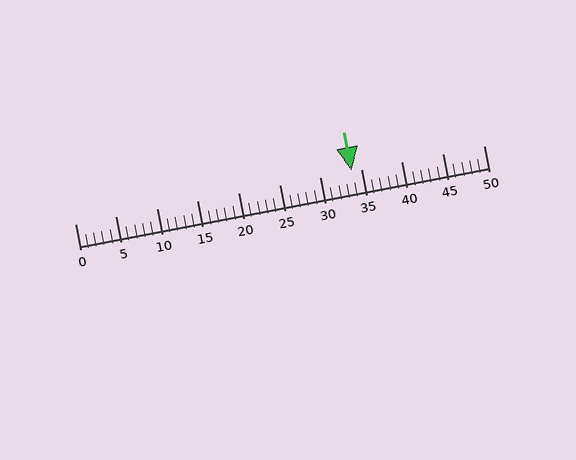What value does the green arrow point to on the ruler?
The green arrow points to approximately 34.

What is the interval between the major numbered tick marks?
The major tick marks are spaced 5 units apart.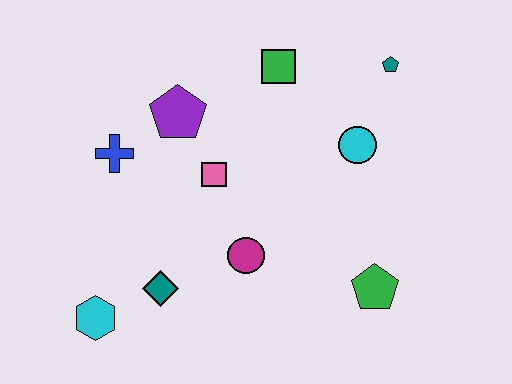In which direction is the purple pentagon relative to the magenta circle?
The purple pentagon is above the magenta circle.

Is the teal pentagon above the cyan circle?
Yes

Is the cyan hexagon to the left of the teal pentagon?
Yes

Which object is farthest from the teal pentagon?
The cyan hexagon is farthest from the teal pentagon.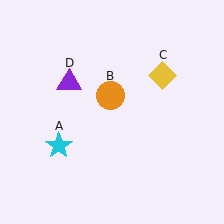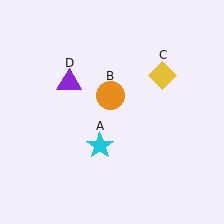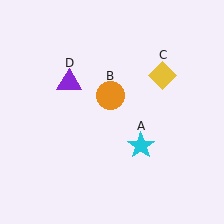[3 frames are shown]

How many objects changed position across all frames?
1 object changed position: cyan star (object A).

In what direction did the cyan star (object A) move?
The cyan star (object A) moved right.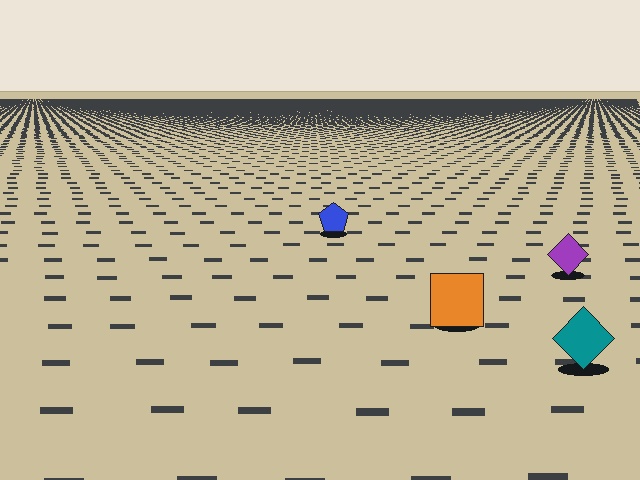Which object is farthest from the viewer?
The blue pentagon is farthest from the viewer. It appears smaller and the ground texture around it is denser.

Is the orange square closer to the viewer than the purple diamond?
Yes. The orange square is closer — you can tell from the texture gradient: the ground texture is coarser near it.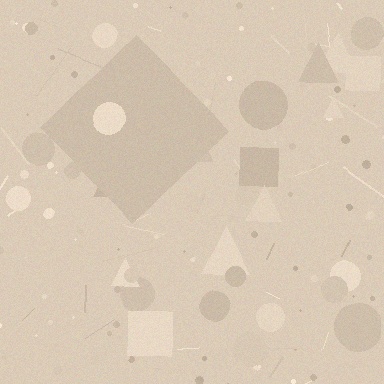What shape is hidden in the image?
A diamond is hidden in the image.